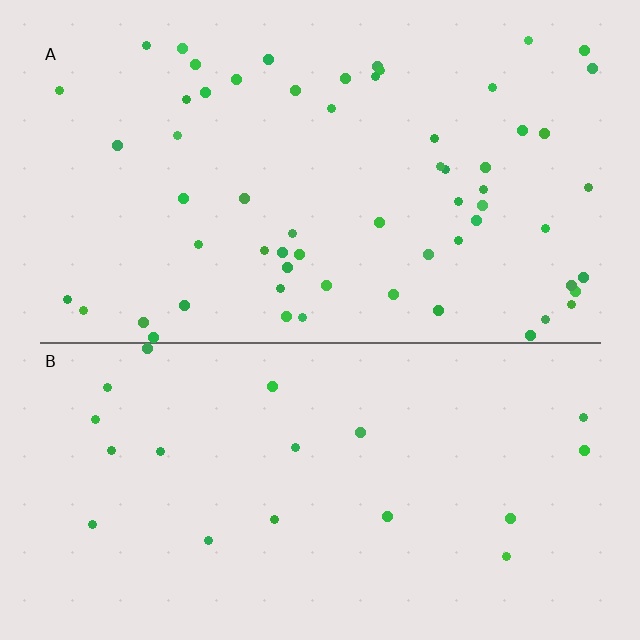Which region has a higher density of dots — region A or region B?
A (the top).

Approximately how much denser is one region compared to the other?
Approximately 3.2× — region A over region B.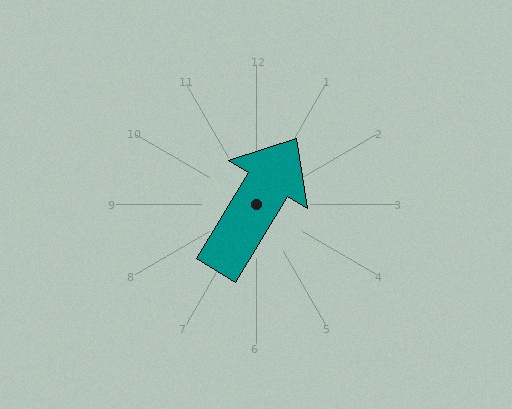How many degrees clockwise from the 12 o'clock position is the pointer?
Approximately 31 degrees.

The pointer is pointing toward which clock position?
Roughly 1 o'clock.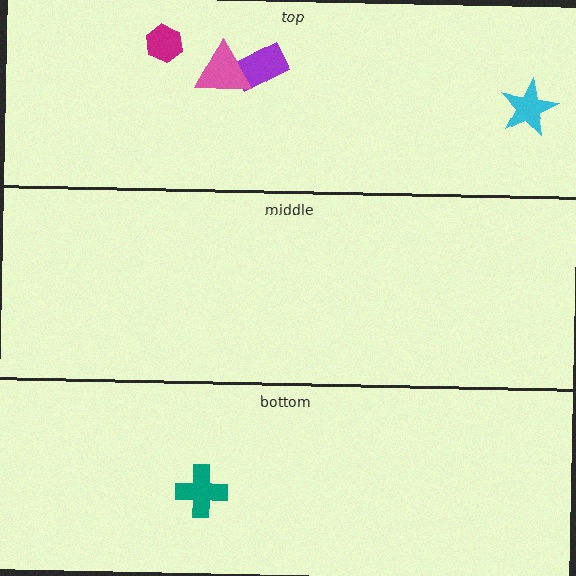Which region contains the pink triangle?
The top region.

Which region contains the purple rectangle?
The top region.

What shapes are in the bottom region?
The teal cross.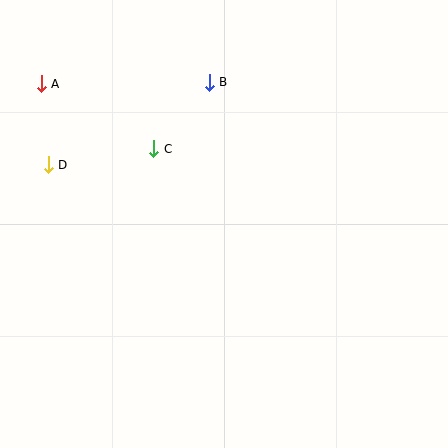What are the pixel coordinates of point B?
Point B is at (209, 82).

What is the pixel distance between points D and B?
The distance between D and B is 181 pixels.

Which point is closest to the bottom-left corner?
Point D is closest to the bottom-left corner.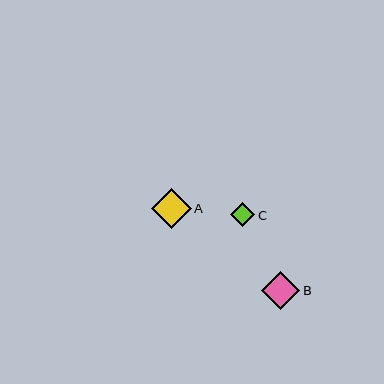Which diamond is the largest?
Diamond A is the largest with a size of approximately 40 pixels.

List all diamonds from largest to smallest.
From largest to smallest: A, B, C.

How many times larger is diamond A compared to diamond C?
Diamond A is approximately 1.7 times the size of diamond C.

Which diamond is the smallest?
Diamond C is the smallest with a size of approximately 24 pixels.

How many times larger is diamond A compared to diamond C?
Diamond A is approximately 1.7 times the size of diamond C.